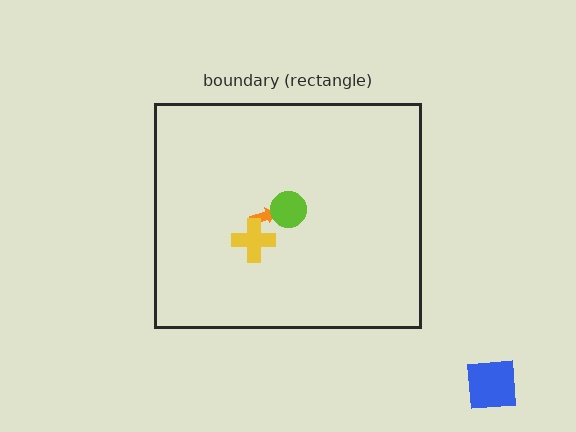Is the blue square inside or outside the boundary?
Outside.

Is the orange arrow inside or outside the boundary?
Inside.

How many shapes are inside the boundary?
3 inside, 1 outside.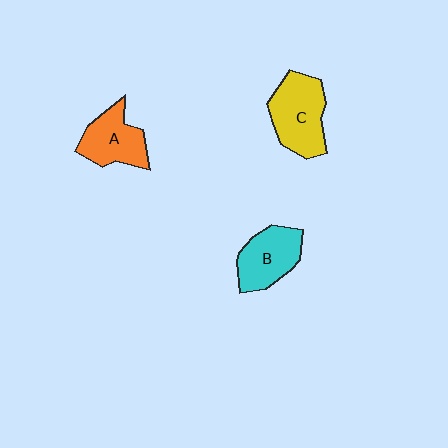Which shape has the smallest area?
Shape A (orange).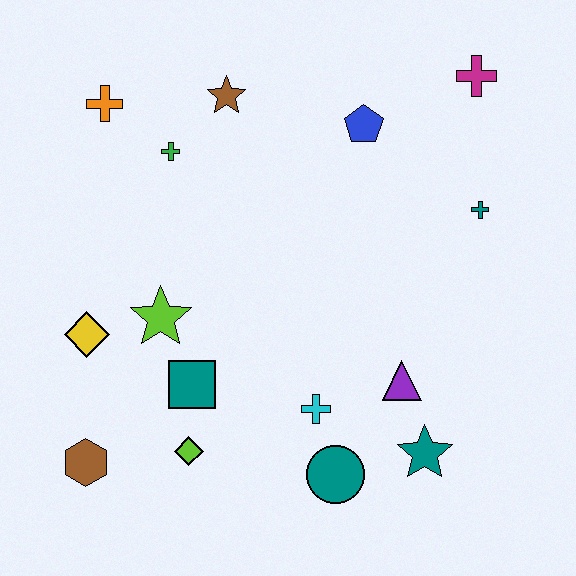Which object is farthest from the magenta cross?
The brown hexagon is farthest from the magenta cross.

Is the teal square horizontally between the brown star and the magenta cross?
No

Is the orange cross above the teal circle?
Yes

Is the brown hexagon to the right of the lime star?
No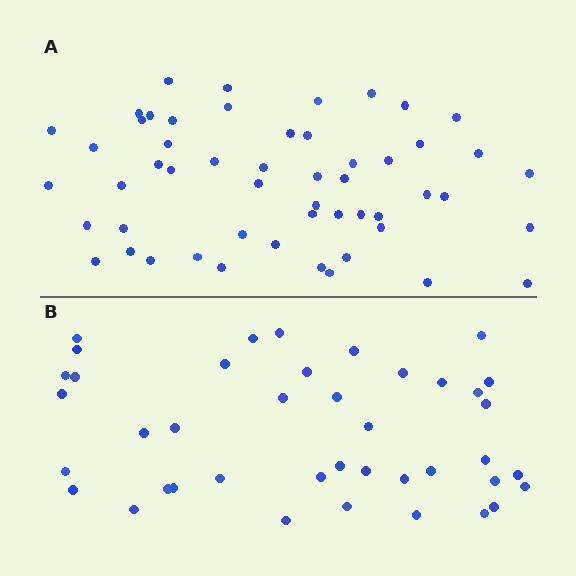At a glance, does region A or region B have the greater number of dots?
Region A (the top region) has more dots.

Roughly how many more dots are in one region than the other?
Region A has roughly 12 or so more dots than region B.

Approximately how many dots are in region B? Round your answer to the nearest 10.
About 40 dots. (The exact count is 41, which rounds to 40.)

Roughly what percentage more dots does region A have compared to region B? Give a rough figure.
About 30% more.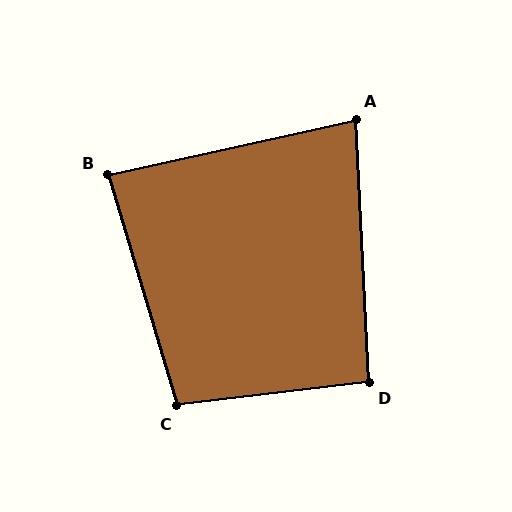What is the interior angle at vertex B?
Approximately 86 degrees (approximately right).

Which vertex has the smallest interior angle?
A, at approximately 80 degrees.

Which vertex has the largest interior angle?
C, at approximately 100 degrees.